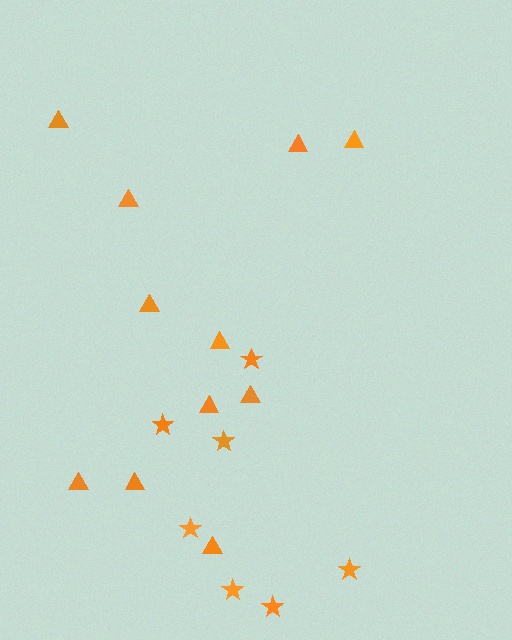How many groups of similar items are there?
There are 2 groups: one group of triangles (11) and one group of stars (7).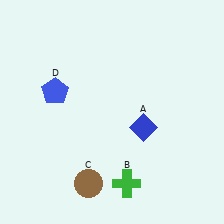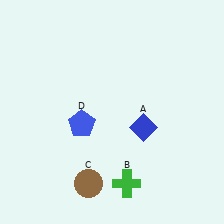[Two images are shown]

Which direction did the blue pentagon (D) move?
The blue pentagon (D) moved down.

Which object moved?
The blue pentagon (D) moved down.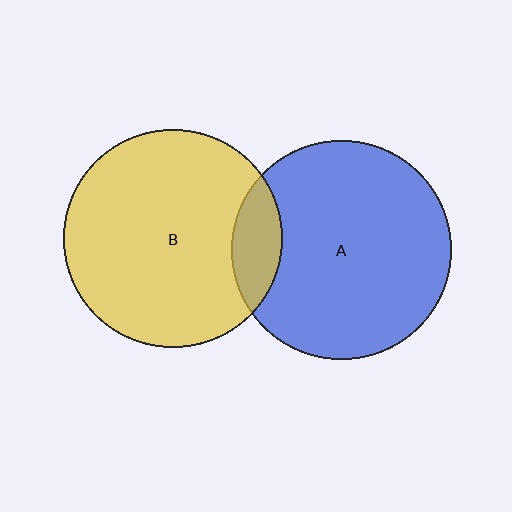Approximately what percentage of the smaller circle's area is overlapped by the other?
Approximately 15%.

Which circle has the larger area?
Circle A (blue).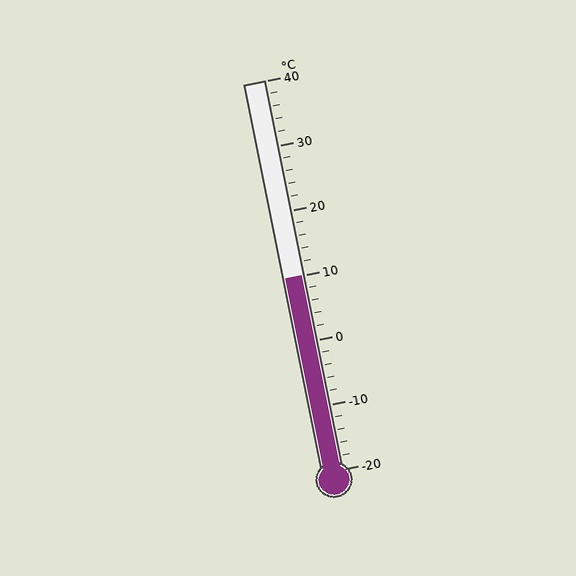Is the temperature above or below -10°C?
The temperature is above -10°C.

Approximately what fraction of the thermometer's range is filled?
The thermometer is filled to approximately 50% of its range.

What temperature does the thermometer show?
The thermometer shows approximately 10°C.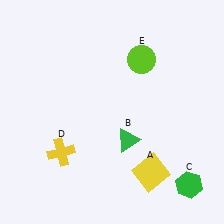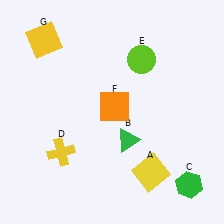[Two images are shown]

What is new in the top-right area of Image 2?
An orange square (F) was added in the top-right area of Image 2.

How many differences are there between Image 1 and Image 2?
There are 2 differences between the two images.